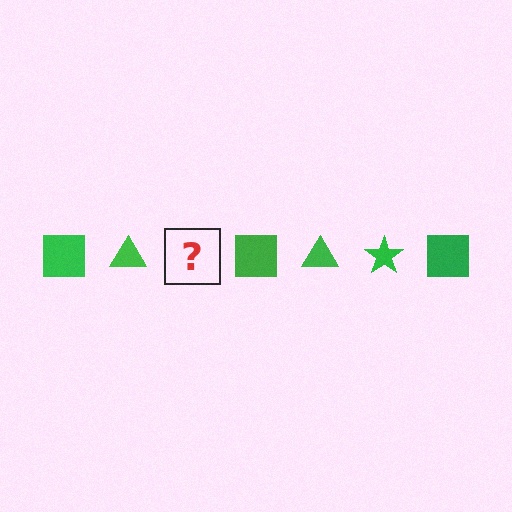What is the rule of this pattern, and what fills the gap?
The rule is that the pattern cycles through square, triangle, star shapes in green. The gap should be filled with a green star.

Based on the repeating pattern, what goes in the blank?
The blank should be a green star.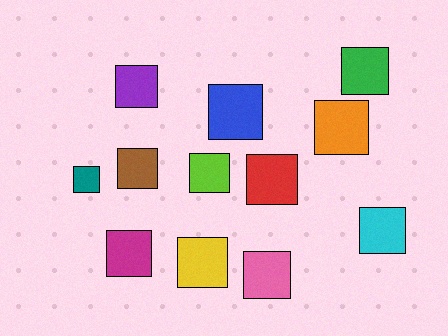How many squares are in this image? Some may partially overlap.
There are 12 squares.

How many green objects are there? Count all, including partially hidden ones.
There is 1 green object.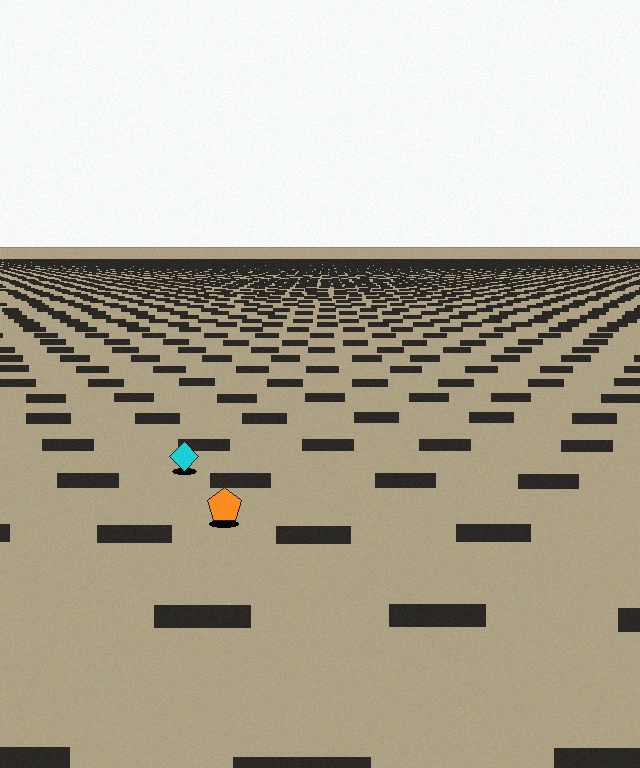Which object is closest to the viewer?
The orange pentagon is closest. The texture marks near it are larger and more spread out.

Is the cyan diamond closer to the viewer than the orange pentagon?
No. The orange pentagon is closer — you can tell from the texture gradient: the ground texture is coarser near it.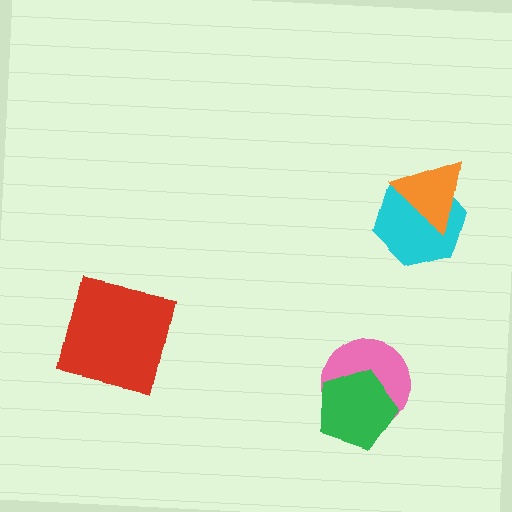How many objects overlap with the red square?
0 objects overlap with the red square.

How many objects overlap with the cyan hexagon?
1 object overlaps with the cyan hexagon.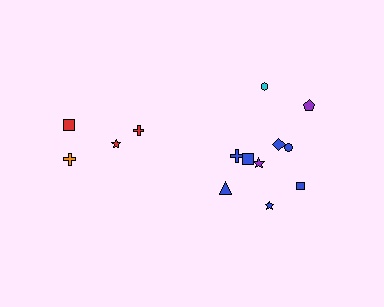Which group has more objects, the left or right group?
The right group.